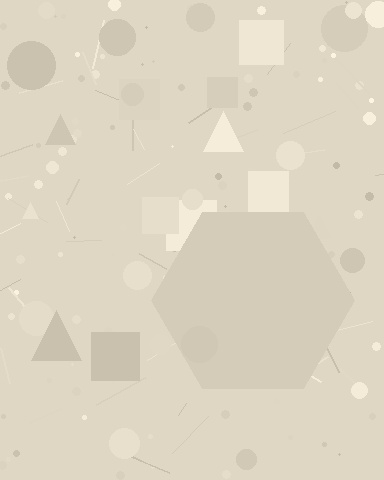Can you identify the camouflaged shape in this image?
The camouflaged shape is a hexagon.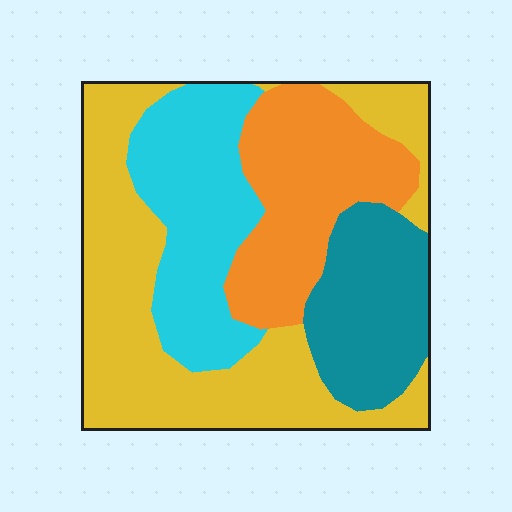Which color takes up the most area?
Yellow, at roughly 40%.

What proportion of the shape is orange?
Orange takes up about one fifth (1/5) of the shape.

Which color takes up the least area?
Teal, at roughly 15%.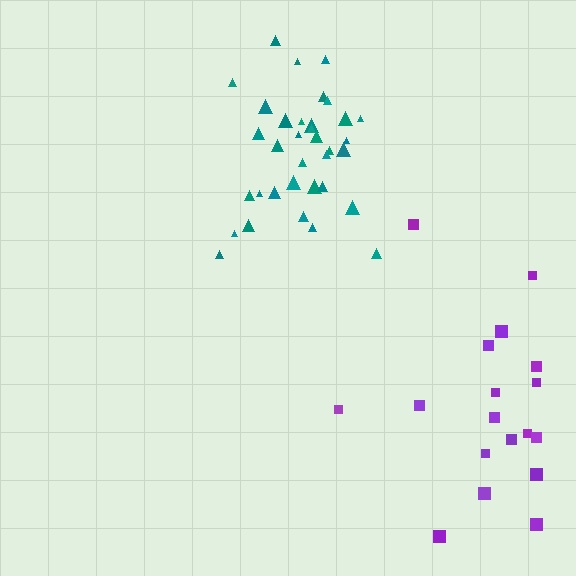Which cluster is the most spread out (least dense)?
Purple.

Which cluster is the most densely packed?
Teal.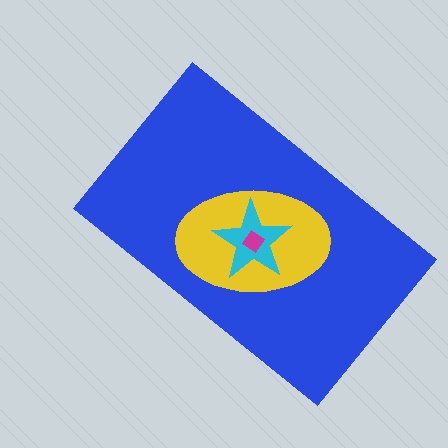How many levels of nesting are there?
4.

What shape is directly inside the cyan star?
The magenta diamond.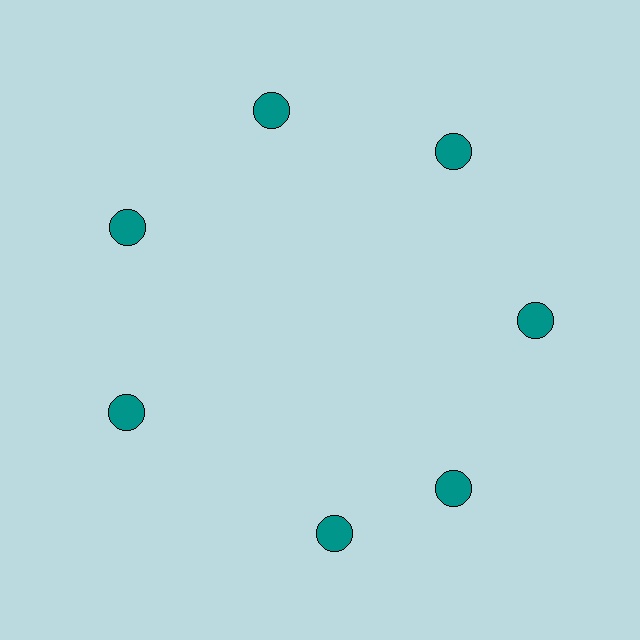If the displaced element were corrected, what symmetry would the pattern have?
It would have 7-fold rotational symmetry — the pattern would map onto itself every 51 degrees.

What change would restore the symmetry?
The symmetry would be restored by rotating it back into even spacing with its neighbors so that all 7 circles sit at equal angles and equal distance from the center.